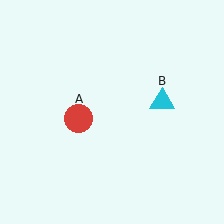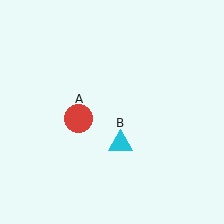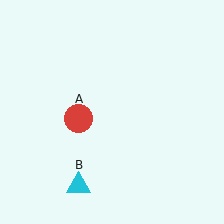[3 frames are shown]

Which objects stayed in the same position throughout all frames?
Red circle (object A) remained stationary.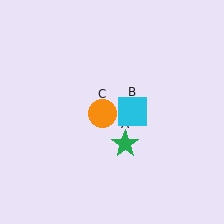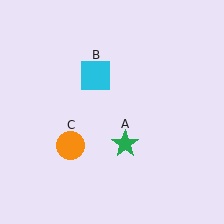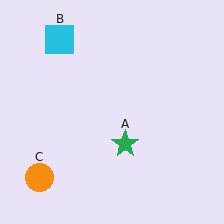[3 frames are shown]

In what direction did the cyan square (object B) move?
The cyan square (object B) moved up and to the left.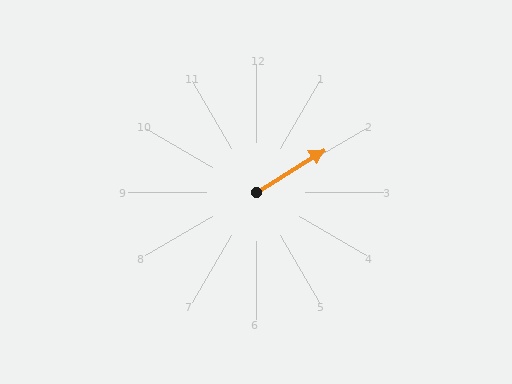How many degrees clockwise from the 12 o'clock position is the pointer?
Approximately 58 degrees.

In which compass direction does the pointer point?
Northeast.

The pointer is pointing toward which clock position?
Roughly 2 o'clock.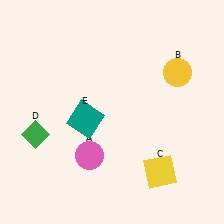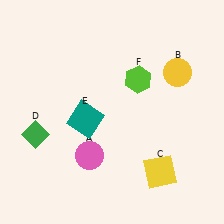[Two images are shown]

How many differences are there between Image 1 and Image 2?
There is 1 difference between the two images.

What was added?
A lime hexagon (F) was added in Image 2.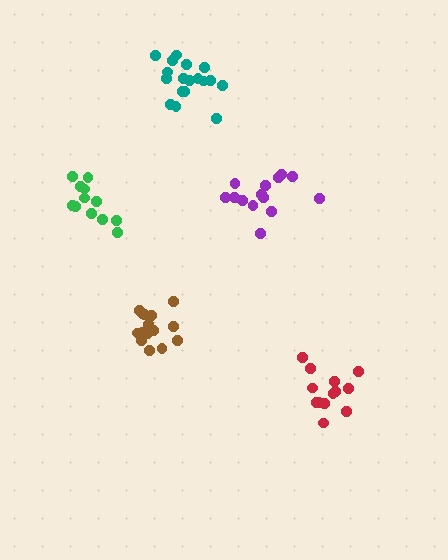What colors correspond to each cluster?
The clusters are colored: teal, brown, red, purple, green.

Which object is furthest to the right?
The red cluster is rightmost.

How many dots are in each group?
Group 1: 18 dots, Group 2: 15 dots, Group 3: 13 dots, Group 4: 14 dots, Group 5: 12 dots (72 total).